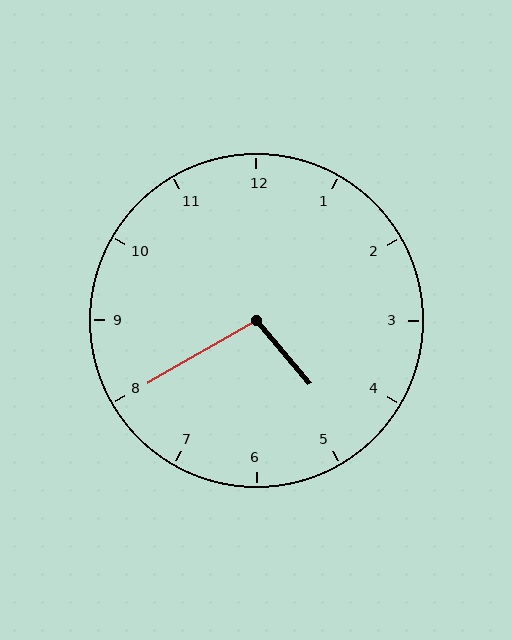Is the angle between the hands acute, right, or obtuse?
It is obtuse.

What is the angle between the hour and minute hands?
Approximately 100 degrees.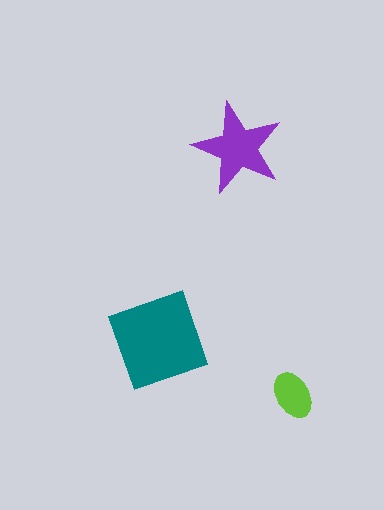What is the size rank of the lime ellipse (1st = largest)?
3rd.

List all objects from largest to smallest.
The teal diamond, the purple star, the lime ellipse.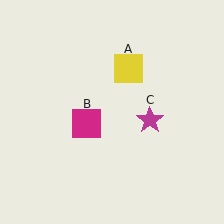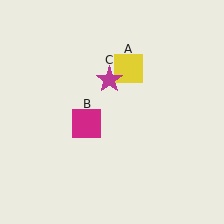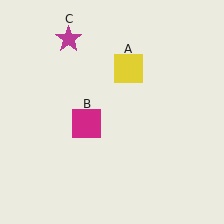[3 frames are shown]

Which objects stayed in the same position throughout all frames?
Yellow square (object A) and magenta square (object B) remained stationary.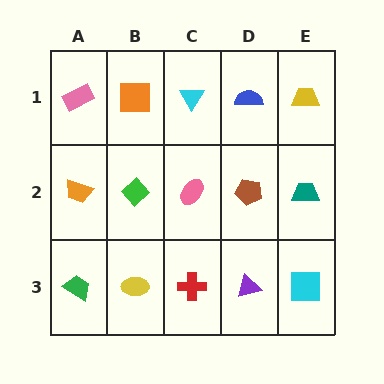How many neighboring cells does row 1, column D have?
3.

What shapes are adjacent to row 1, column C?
A pink ellipse (row 2, column C), an orange square (row 1, column B), a blue semicircle (row 1, column D).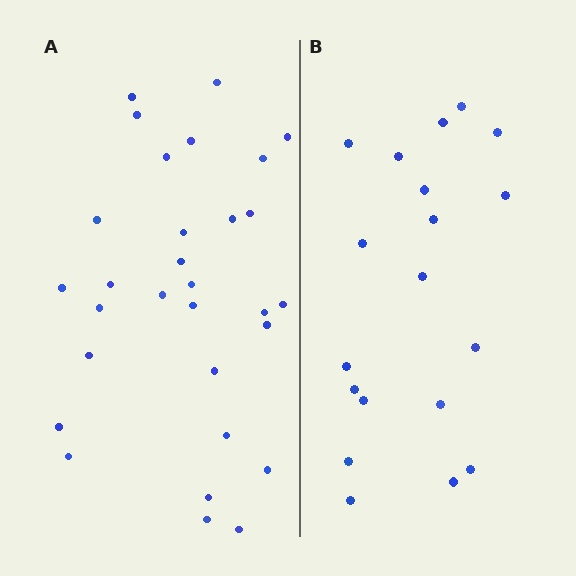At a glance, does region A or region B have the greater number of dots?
Region A (the left region) has more dots.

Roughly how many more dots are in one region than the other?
Region A has roughly 12 or so more dots than region B.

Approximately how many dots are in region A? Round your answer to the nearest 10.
About 30 dots.